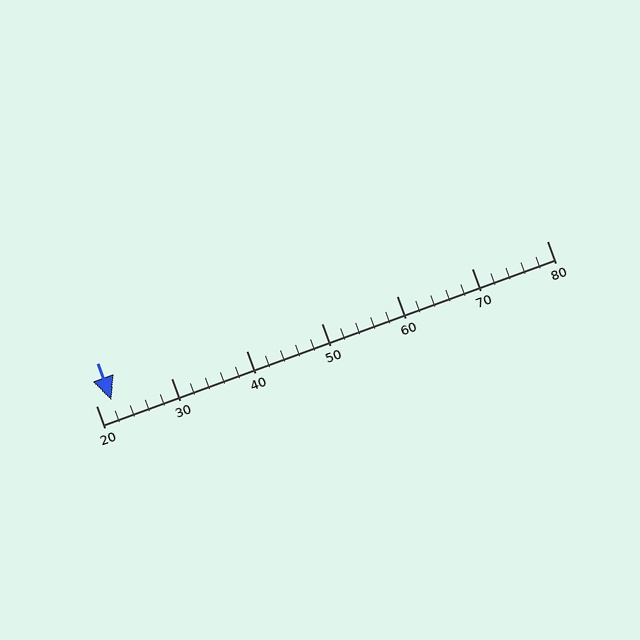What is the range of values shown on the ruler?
The ruler shows values from 20 to 80.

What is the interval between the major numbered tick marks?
The major tick marks are spaced 10 units apart.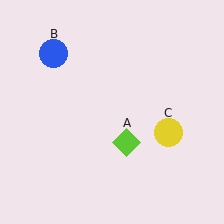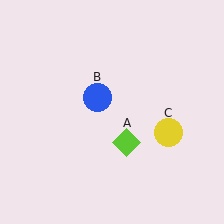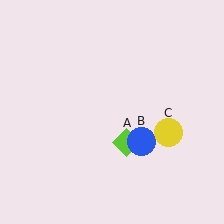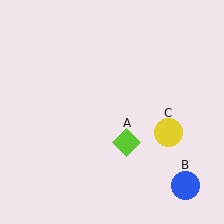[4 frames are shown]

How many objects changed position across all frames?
1 object changed position: blue circle (object B).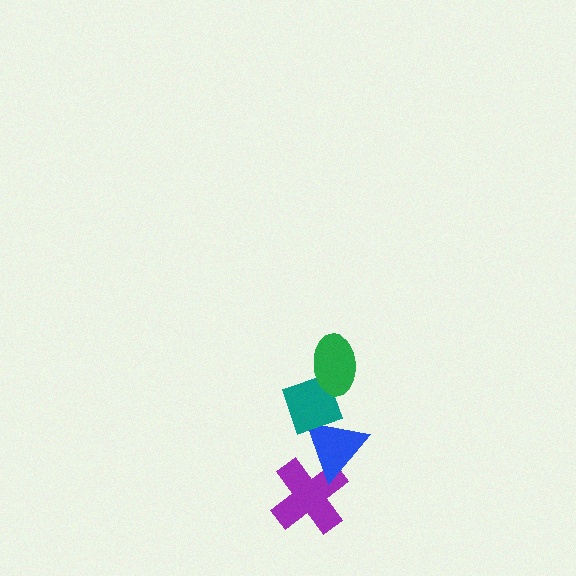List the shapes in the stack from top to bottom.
From top to bottom: the green ellipse, the teal diamond, the blue triangle, the purple cross.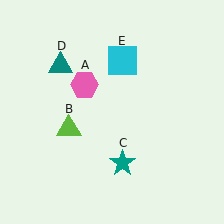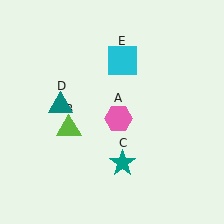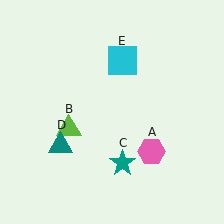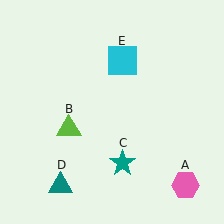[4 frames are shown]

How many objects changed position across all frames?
2 objects changed position: pink hexagon (object A), teal triangle (object D).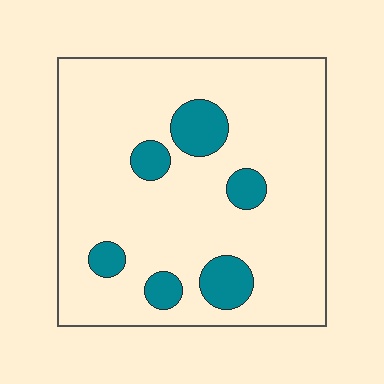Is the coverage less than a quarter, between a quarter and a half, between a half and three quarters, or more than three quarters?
Less than a quarter.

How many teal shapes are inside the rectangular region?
6.